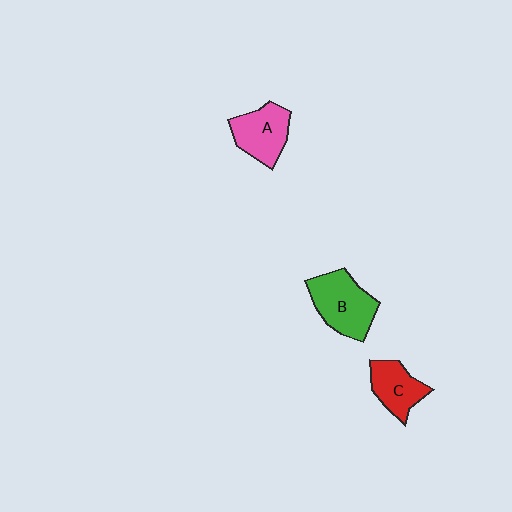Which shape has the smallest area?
Shape C (red).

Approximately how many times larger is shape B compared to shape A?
Approximately 1.2 times.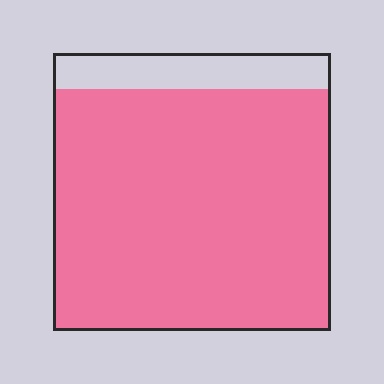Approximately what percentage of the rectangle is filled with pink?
Approximately 85%.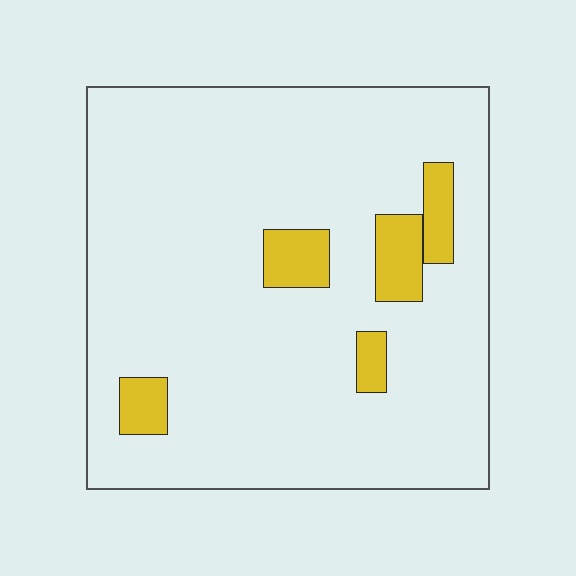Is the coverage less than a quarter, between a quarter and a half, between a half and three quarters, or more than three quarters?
Less than a quarter.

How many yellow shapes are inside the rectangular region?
5.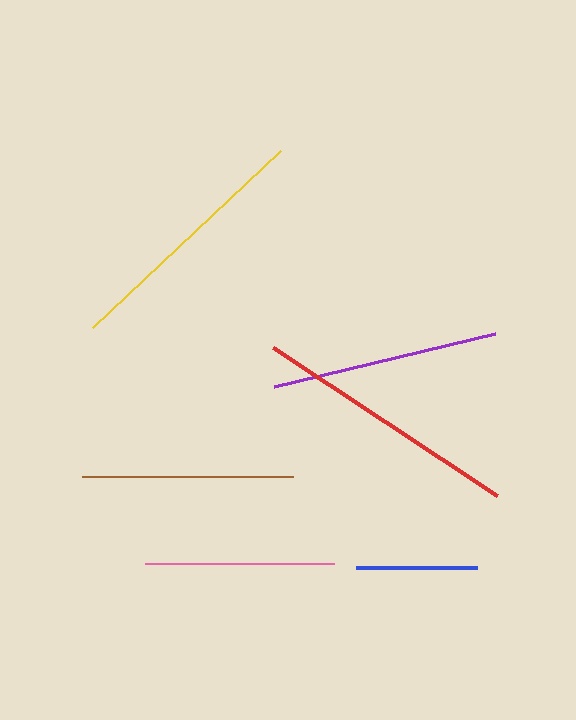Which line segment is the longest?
The red line is the longest at approximately 268 pixels.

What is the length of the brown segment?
The brown segment is approximately 211 pixels long.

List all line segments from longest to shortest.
From longest to shortest: red, yellow, purple, brown, pink, blue.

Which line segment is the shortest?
The blue line is the shortest at approximately 121 pixels.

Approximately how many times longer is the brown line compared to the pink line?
The brown line is approximately 1.1 times the length of the pink line.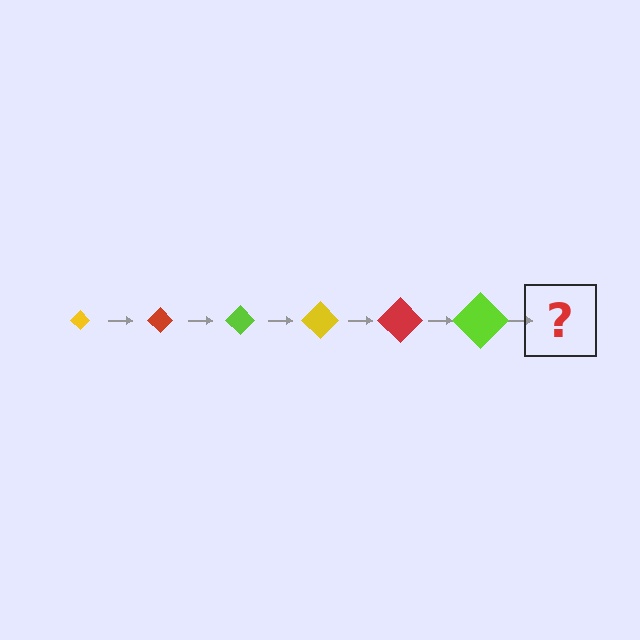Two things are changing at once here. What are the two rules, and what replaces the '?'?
The two rules are that the diamond grows larger each step and the color cycles through yellow, red, and lime. The '?' should be a yellow diamond, larger than the previous one.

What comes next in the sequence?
The next element should be a yellow diamond, larger than the previous one.